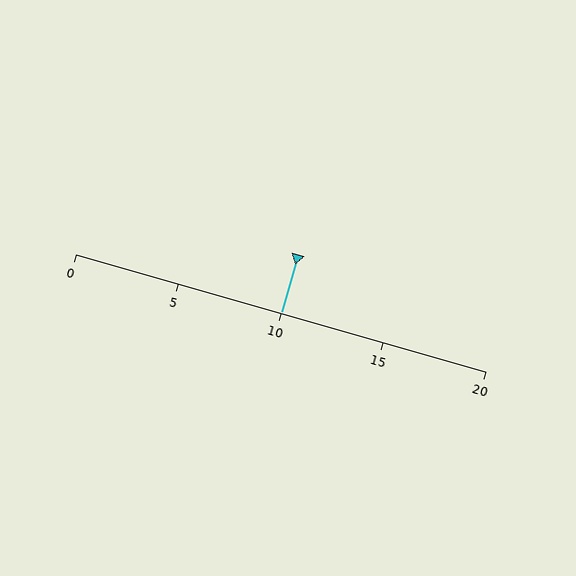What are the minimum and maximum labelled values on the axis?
The axis runs from 0 to 20.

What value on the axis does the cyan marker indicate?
The marker indicates approximately 10.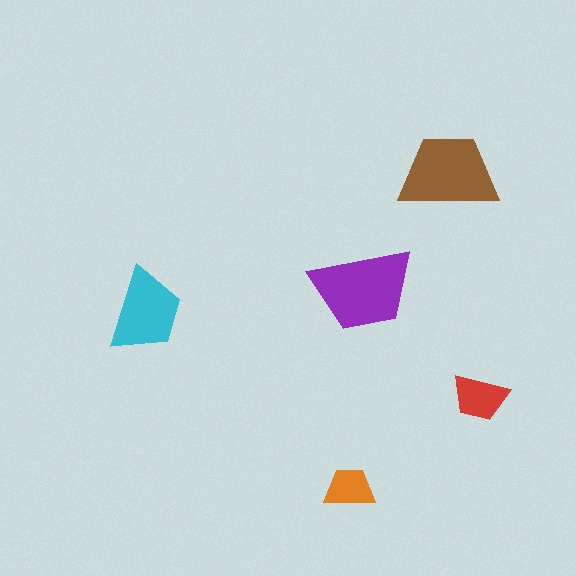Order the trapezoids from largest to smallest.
the purple one, the brown one, the cyan one, the red one, the orange one.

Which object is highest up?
The brown trapezoid is topmost.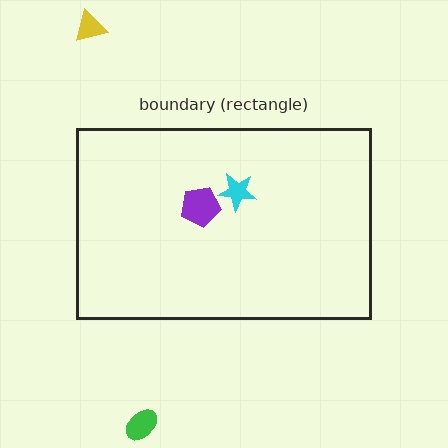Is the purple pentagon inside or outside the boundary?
Inside.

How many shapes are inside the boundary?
2 inside, 2 outside.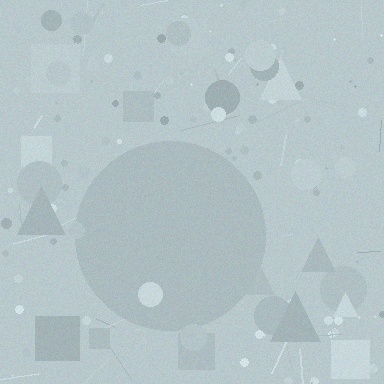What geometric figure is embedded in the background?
A circle is embedded in the background.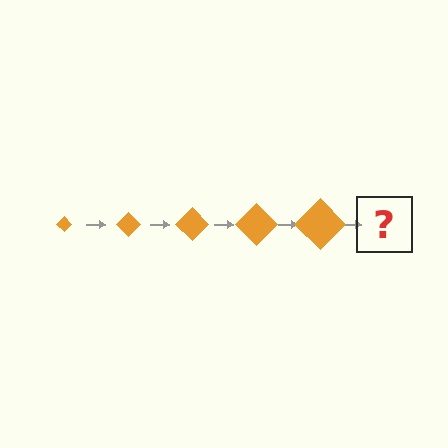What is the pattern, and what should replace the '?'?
The pattern is that the diamond gets progressively larger each step. The '?' should be an orange diamond, larger than the previous one.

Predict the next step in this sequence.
The next step is an orange diamond, larger than the previous one.